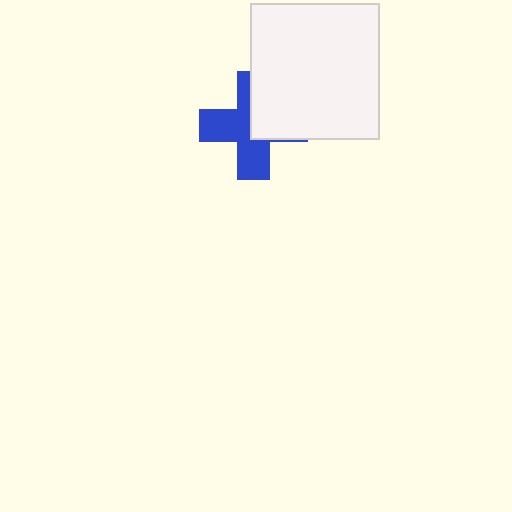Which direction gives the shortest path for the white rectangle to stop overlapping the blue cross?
Moving toward the upper-right gives the shortest separation.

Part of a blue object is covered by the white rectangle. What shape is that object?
It is a cross.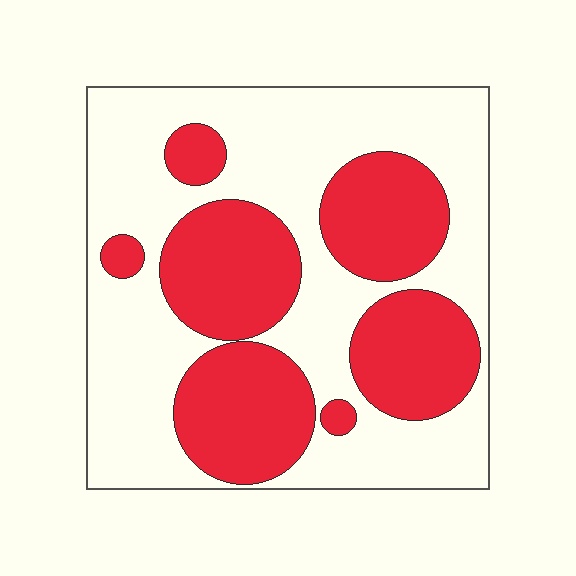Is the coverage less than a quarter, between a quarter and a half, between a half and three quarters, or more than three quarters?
Between a quarter and a half.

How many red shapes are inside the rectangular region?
7.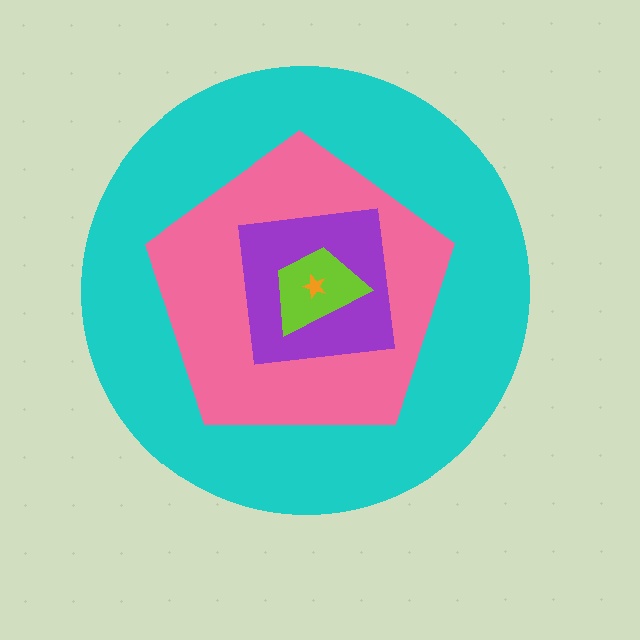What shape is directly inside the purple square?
The lime trapezoid.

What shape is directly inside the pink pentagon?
The purple square.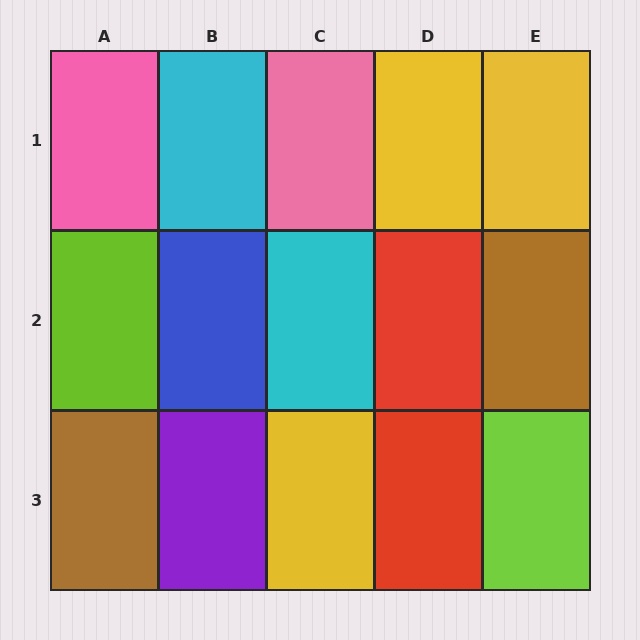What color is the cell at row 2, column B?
Blue.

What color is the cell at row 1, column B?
Cyan.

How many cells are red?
2 cells are red.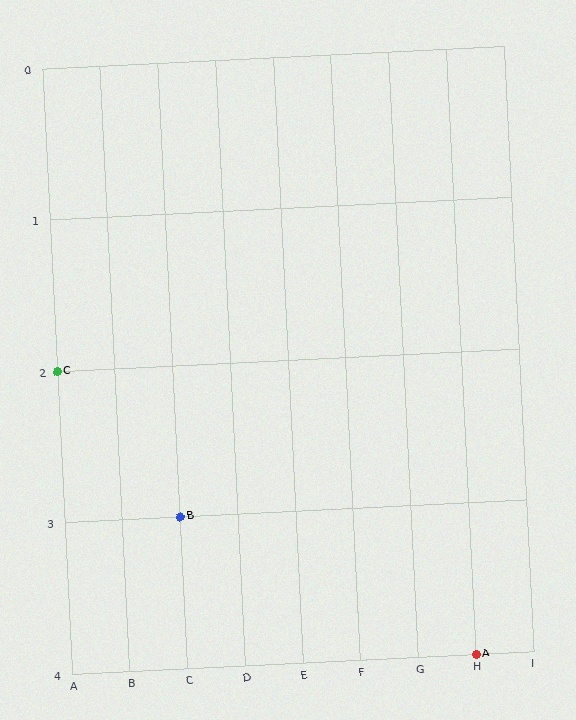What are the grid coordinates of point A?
Point A is at grid coordinates (H, 4).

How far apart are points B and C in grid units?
Points B and C are 2 columns and 1 row apart (about 2.2 grid units diagonally).